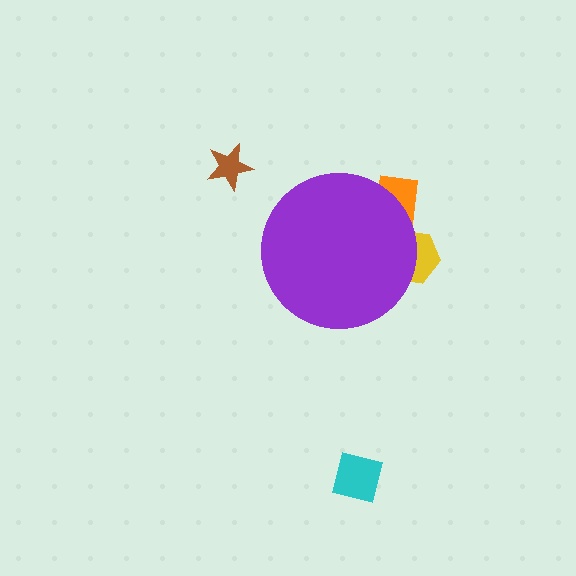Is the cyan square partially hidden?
No, the cyan square is fully visible.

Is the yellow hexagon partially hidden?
Yes, the yellow hexagon is partially hidden behind the purple circle.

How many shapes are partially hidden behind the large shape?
2 shapes are partially hidden.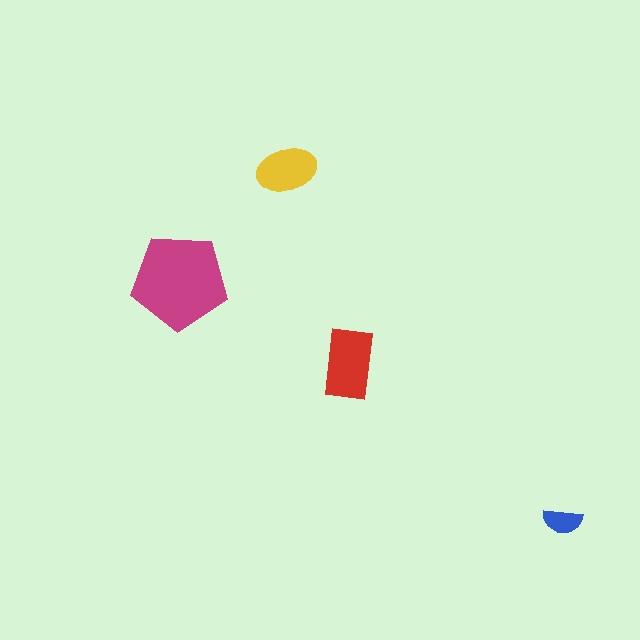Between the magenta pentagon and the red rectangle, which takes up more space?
The magenta pentagon.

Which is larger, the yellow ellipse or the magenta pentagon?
The magenta pentagon.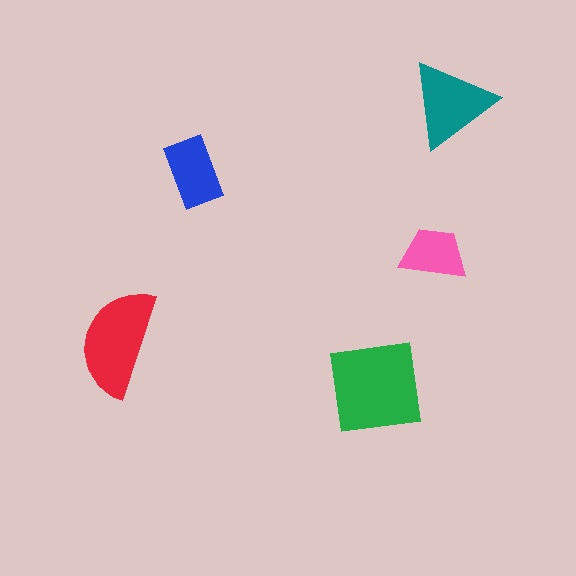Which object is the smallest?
The pink trapezoid.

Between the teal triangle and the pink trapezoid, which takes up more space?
The teal triangle.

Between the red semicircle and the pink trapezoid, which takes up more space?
The red semicircle.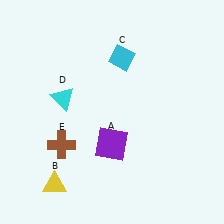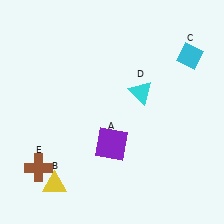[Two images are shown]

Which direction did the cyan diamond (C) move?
The cyan diamond (C) moved right.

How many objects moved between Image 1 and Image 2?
3 objects moved between the two images.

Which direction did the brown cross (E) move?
The brown cross (E) moved left.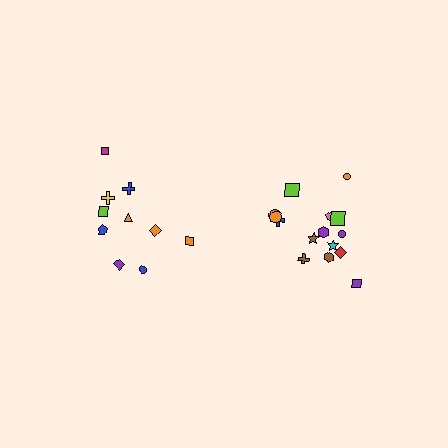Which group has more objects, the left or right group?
The right group.